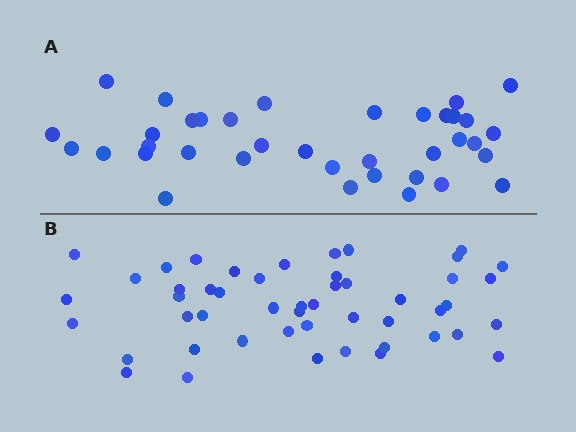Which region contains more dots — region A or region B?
Region B (the bottom region) has more dots.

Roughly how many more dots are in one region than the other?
Region B has roughly 12 or so more dots than region A.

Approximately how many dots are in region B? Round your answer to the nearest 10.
About 50 dots. (The exact count is 49, which rounds to 50.)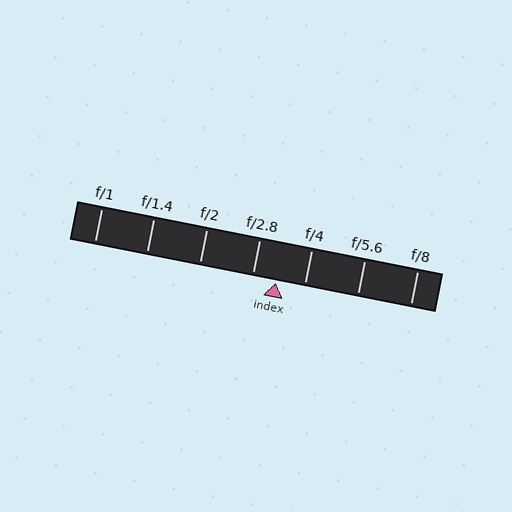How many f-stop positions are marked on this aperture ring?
There are 7 f-stop positions marked.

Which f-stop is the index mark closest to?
The index mark is closest to f/2.8.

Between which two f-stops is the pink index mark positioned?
The index mark is between f/2.8 and f/4.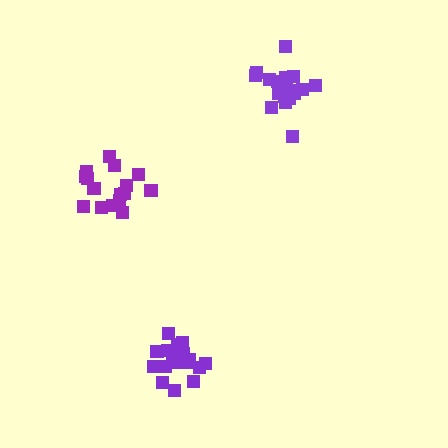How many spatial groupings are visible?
There are 3 spatial groupings.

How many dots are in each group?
Group 1: 16 dots, Group 2: 18 dots, Group 3: 18 dots (52 total).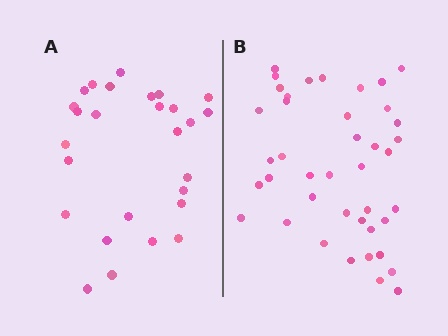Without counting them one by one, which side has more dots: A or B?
Region B (the right region) has more dots.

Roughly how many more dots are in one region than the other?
Region B has approximately 15 more dots than region A.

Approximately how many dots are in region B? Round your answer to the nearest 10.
About 40 dots. (The exact count is 41, which rounds to 40.)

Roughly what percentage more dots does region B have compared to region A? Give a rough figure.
About 50% more.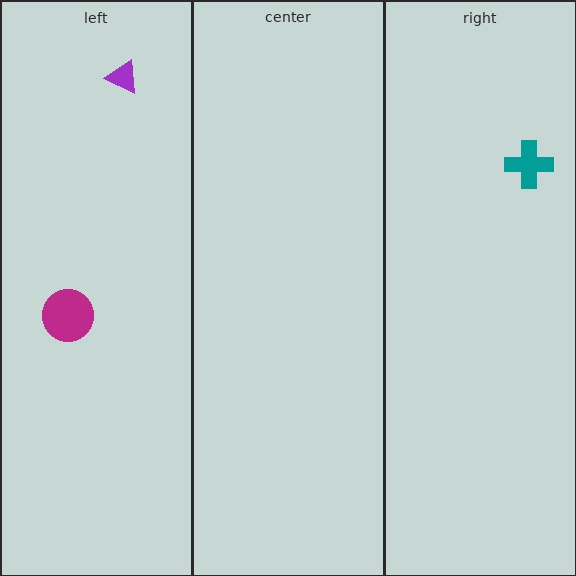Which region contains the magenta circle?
The left region.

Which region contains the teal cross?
The right region.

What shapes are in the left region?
The magenta circle, the purple triangle.